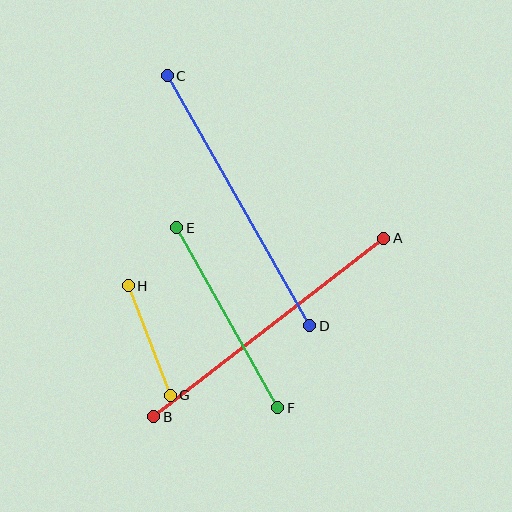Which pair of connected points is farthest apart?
Points A and B are farthest apart.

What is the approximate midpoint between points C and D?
The midpoint is at approximately (239, 201) pixels.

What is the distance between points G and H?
The distance is approximately 117 pixels.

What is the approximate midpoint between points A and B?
The midpoint is at approximately (269, 328) pixels.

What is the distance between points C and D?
The distance is approximately 288 pixels.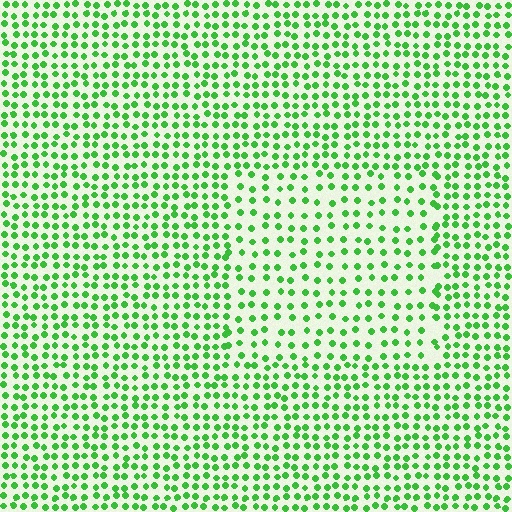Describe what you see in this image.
The image contains small green elements arranged at two different densities. A rectangle-shaped region is visible where the elements are less densely packed than the surrounding area.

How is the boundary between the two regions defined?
The boundary is defined by a change in element density (approximately 1.7x ratio). All elements are the same color, size, and shape.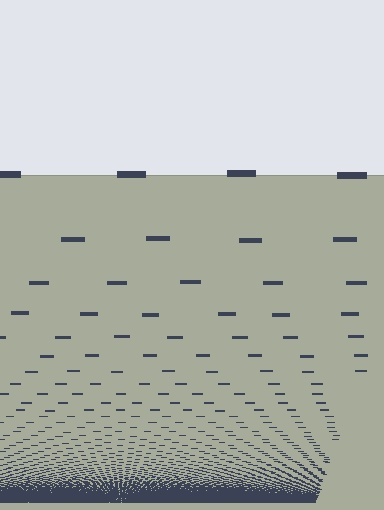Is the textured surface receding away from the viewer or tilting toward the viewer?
The surface appears to tilt toward the viewer. Texture elements get larger and sparser toward the top.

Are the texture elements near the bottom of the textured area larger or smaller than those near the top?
Smaller. The gradient is inverted — elements near the bottom are smaller and denser.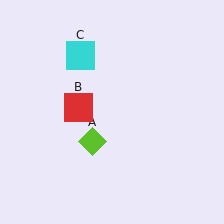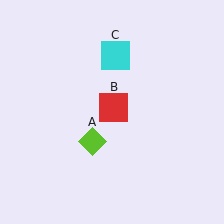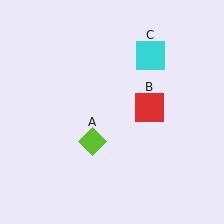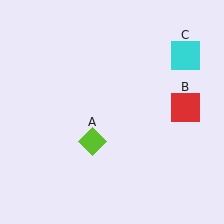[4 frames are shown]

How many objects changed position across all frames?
2 objects changed position: red square (object B), cyan square (object C).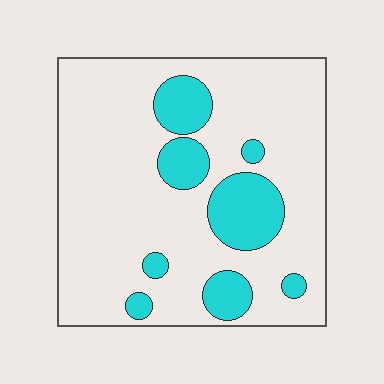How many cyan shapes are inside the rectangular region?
8.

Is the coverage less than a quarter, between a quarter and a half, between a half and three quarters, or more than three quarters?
Less than a quarter.